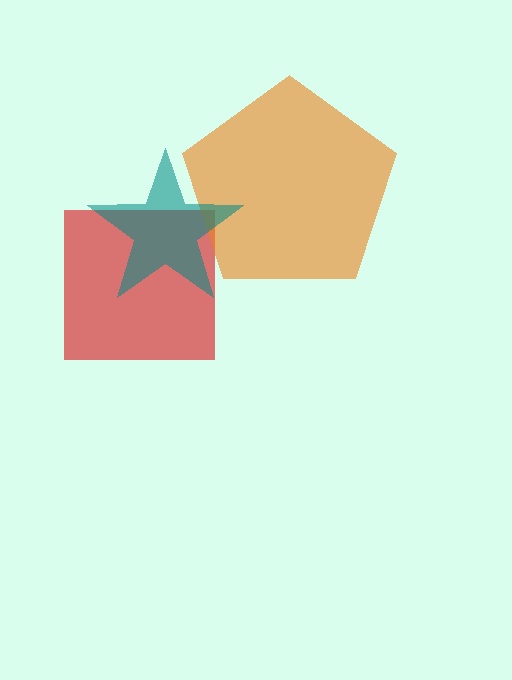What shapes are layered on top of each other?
The layered shapes are: a red square, an orange pentagon, a teal star.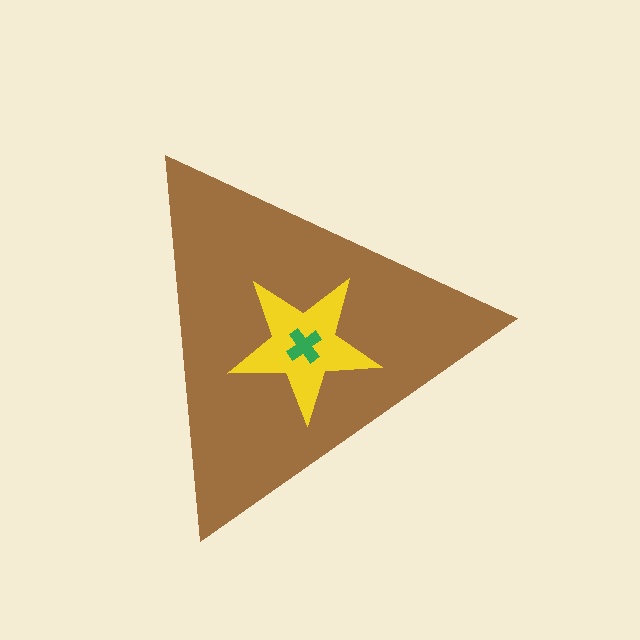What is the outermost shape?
The brown triangle.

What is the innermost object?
The green cross.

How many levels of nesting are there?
3.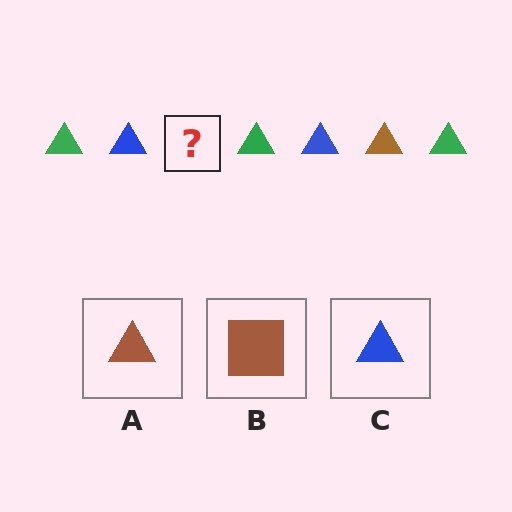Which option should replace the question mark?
Option A.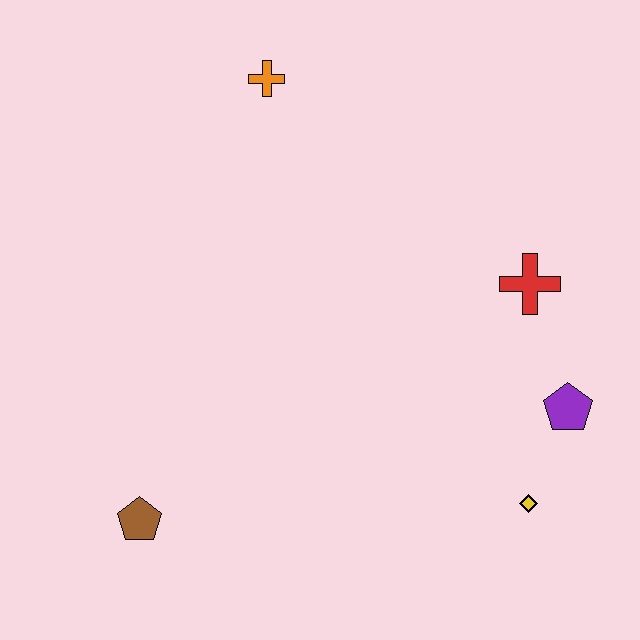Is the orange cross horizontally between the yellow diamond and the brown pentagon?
Yes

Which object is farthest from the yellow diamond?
The orange cross is farthest from the yellow diamond.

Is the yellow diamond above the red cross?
No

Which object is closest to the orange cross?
The red cross is closest to the orange cross.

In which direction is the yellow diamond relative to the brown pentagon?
The yellow diamond is to the right of the brown pentagon.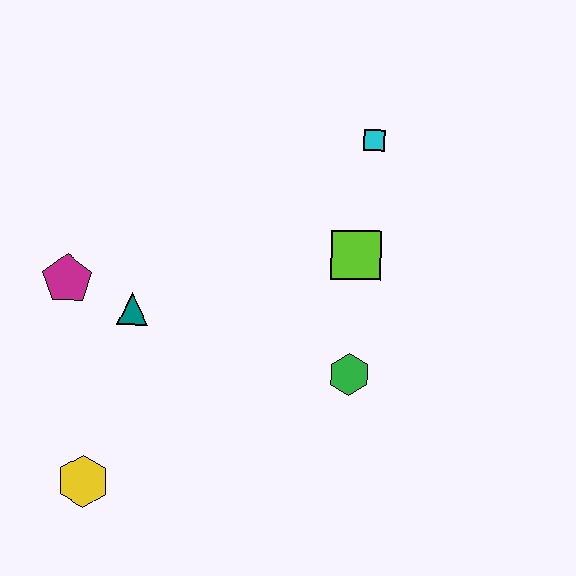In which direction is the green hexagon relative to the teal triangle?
The green hexagon is to the right of the teal triangle.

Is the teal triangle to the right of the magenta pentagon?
Yes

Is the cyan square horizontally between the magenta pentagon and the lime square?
No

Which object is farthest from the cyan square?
The yellow hexagon is farthest from the cyan square.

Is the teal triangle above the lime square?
No